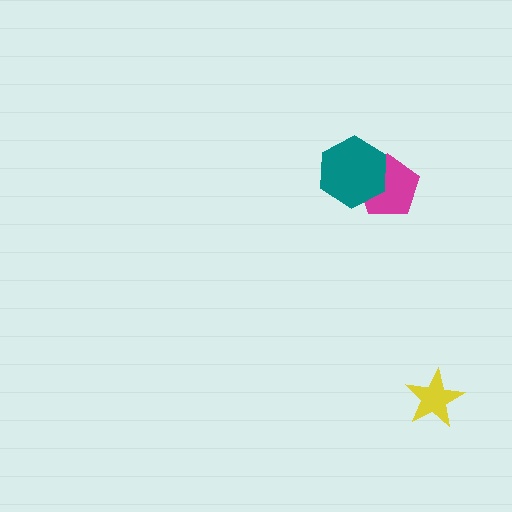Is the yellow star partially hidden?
No, no other shape covers it.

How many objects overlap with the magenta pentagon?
1 object overlaps with the magenta pentagon.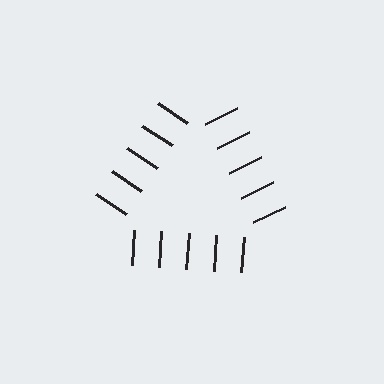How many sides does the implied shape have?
3 sides — the line-ends trace a triangle.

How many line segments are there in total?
15 — 5 along each of the 3 edges.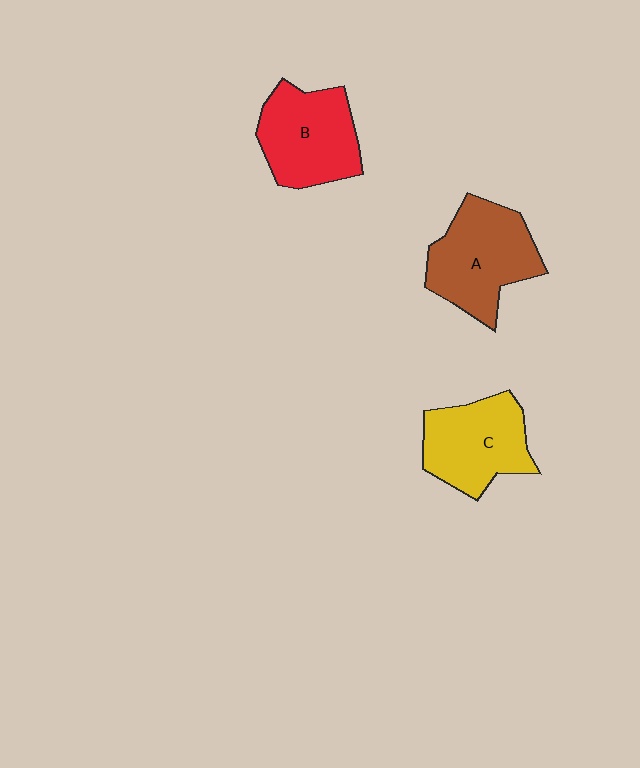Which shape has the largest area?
Shape A (brown).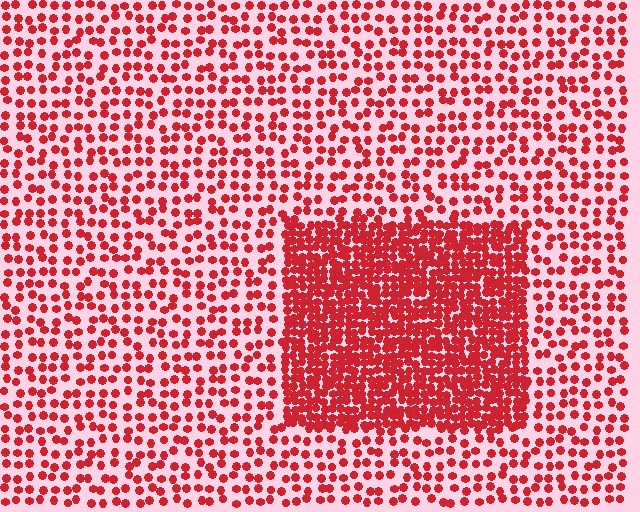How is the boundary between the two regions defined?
The boundary is defined by a change in element density (approximately 2.5x ratio). All elements are the same color, size, and shape.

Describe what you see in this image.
The image contains small red elements arranged at two different densities. A rectangle-shaped region is visible where the elements are more densely packed than the surrounding area.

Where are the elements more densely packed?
The elements are more densely packed inside the rectangle boundary.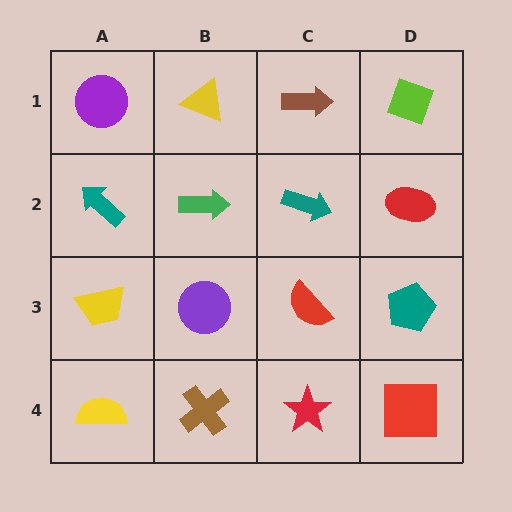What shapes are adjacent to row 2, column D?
A lime diamond (row 1, column D), a teal pentagon (row 3, column D), a teal arrow (row 2, column C).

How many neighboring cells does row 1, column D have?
2.